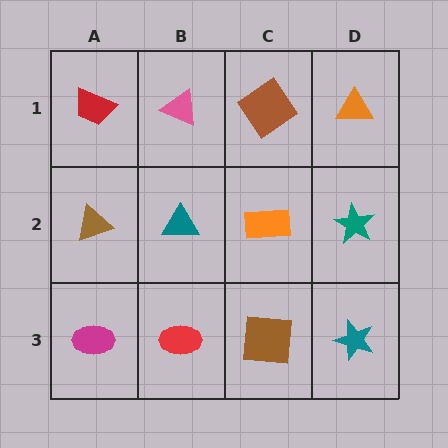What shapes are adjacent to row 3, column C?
An orange rectangle (row 2, column C), a red ellipse (row 3, column B), a teal star (row 3, column D).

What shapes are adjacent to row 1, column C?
An orange rectangle (row 2, column C), a pink triangle (row 1, column B), an orange triangle (row 1, column D).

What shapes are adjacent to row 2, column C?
A brown diamond (row 1, column C), a brown square (row 3, column C), a teal triangle (row 2, column B), a teal star (row 2, column D).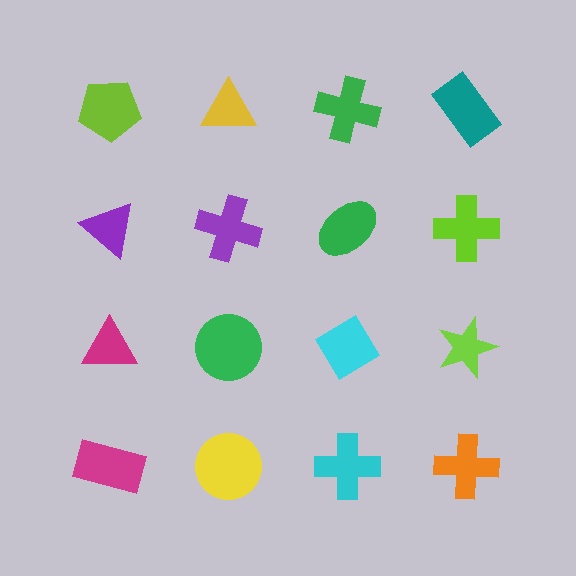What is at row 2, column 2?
A purple cross.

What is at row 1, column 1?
A lime pentagon.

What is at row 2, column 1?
A purple triangle.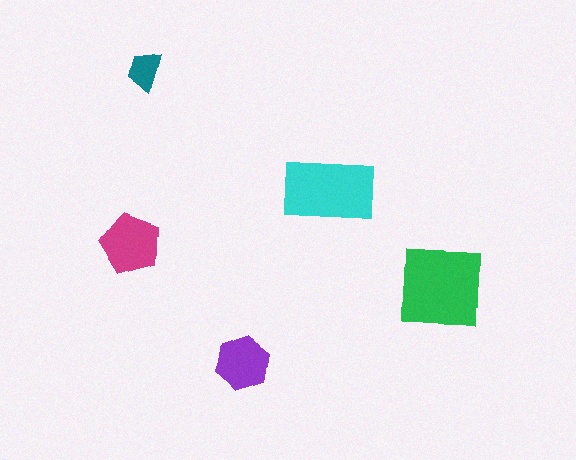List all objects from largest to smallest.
The green square, the cyan rectangle, the magenta pentagon, the purple hexagon, the teal trapezoid.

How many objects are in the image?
There are 5 objects in the image.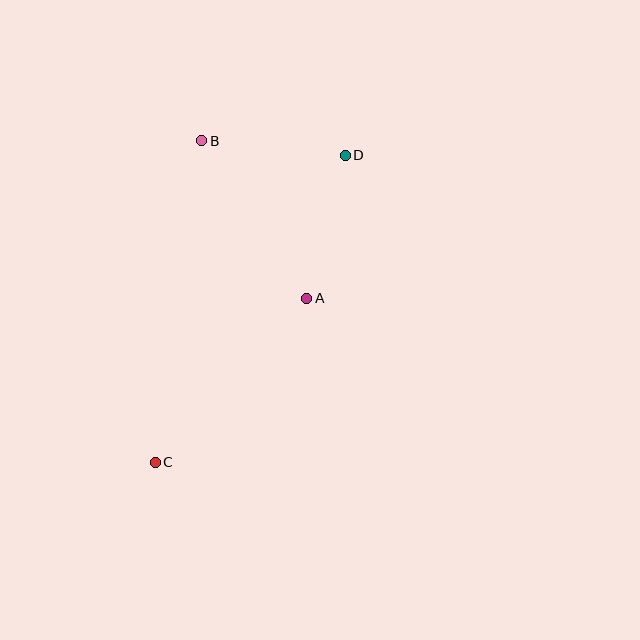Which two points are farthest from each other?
Points C and D are farthest from each other.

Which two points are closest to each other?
Points B and D are closest to each other.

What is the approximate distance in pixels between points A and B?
The distance between A and B is approximately 189 pixels.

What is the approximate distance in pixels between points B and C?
The distance between B and C is approximately 325 pixels.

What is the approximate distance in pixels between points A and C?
The distance between A and C is approximately 223 pixels.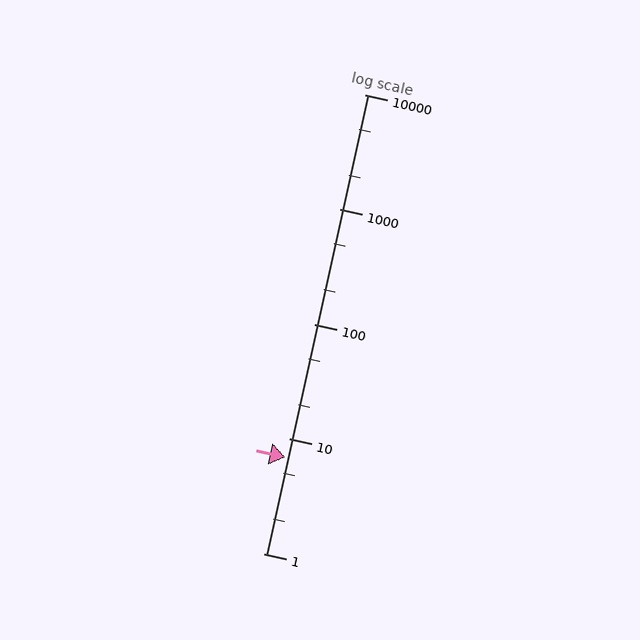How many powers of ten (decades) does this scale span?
The scale spans 4 decades, from 1 to 10000.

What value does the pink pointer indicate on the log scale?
The pointer indicates approximately 6.9.